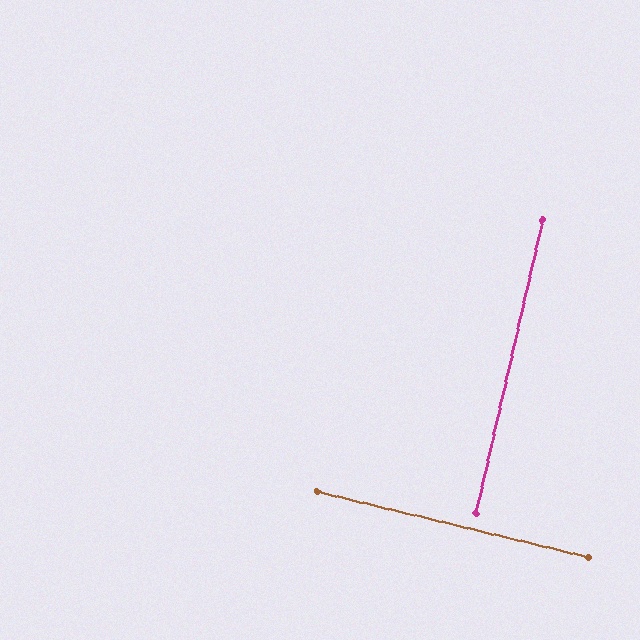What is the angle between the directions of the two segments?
Approximately 89 degrees.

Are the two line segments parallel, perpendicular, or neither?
Perpendicular — they meet at approximately 89°.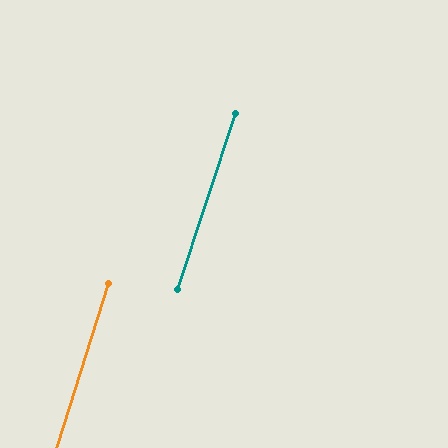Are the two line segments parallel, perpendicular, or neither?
Parallel — their directions differ by only 0.8°.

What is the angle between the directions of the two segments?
Approximately 1 degree.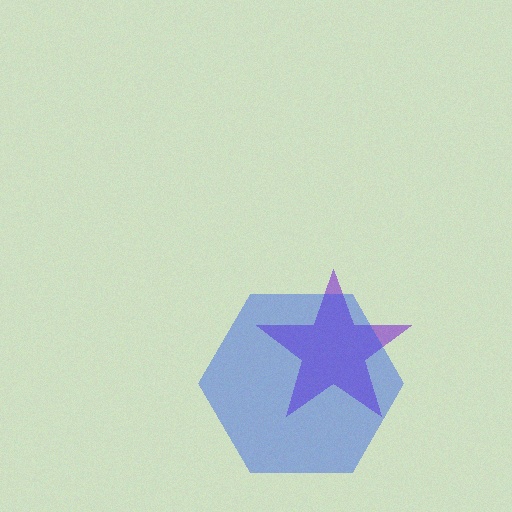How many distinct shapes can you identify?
There are 2 distinct shapes: a purple star, a blue hexagon.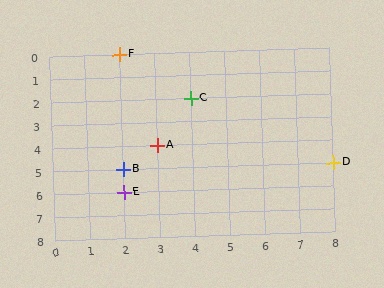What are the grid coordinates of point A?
Point A is at grid coordinates (3, 4).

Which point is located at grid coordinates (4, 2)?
Point C is at (4, 2).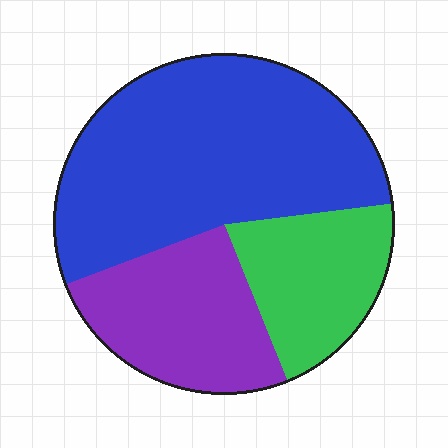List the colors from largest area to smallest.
From largest to smallest: blue, purple, green.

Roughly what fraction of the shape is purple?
Purple covers about 25% of the shape.